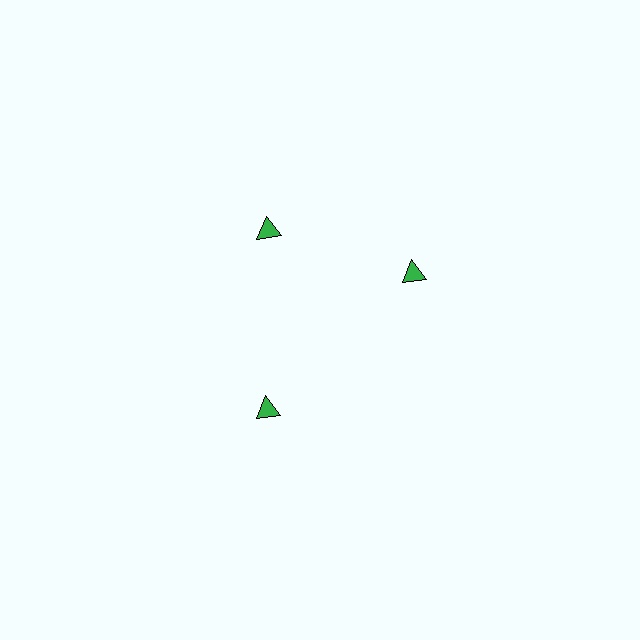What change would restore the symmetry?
The symmetry would be restored by rotating it back into even spacing with its neighbors so that all 3 triangles sit at equal angles and equal distance from the center.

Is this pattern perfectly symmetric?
No. The 3 green triangles are arranged in a ring, but one element near the 3 o'clock position is rotated out of alignment along the ring, breaking the 3-fold rotational symmetry.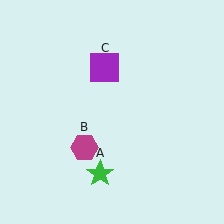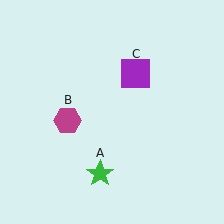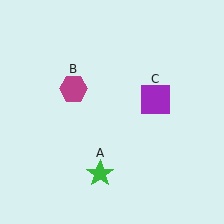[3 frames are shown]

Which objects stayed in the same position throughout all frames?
Green star (object A) remained stationary.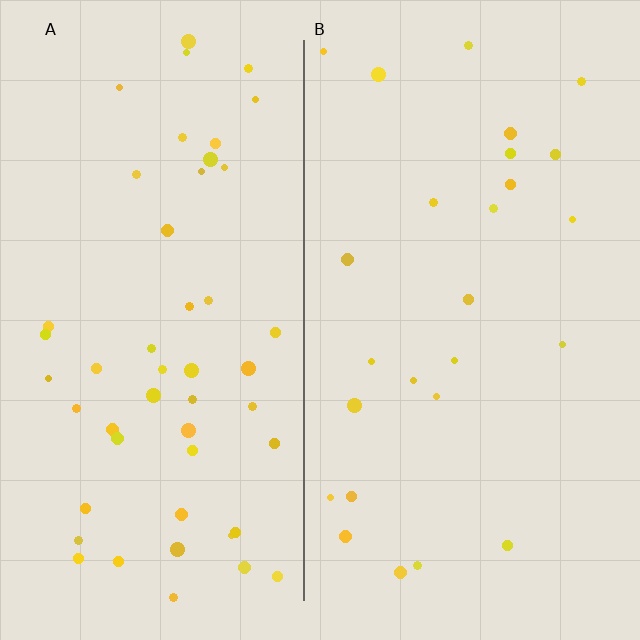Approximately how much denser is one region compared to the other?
Approximately 1.9× — region A over region B.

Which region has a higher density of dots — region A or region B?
A (the left).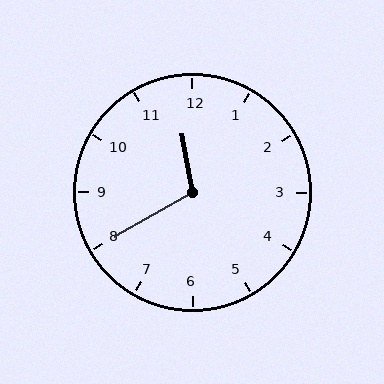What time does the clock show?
11:40.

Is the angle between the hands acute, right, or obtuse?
It is obtuse.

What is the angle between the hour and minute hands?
Approximately 110 degrees.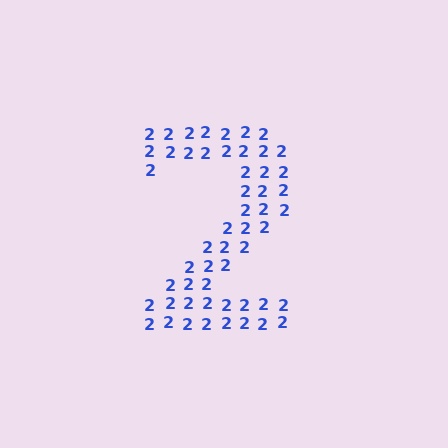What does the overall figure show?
The overall figure shows the digit 2.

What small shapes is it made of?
It is made of small digit 2's.